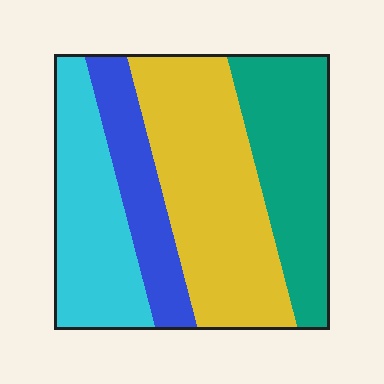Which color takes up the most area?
Yellow, at roughly 35%.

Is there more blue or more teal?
Teal.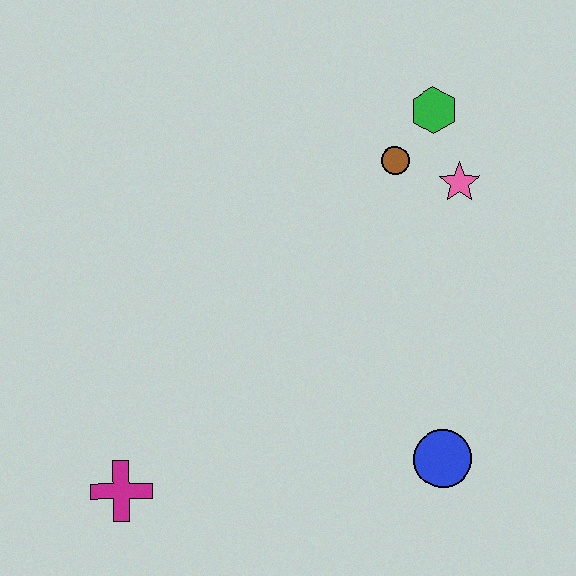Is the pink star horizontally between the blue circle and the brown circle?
No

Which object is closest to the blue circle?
The pink star is closest to the blue circle.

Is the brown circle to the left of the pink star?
Yes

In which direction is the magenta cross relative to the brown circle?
The magenta cross is below the brown circle.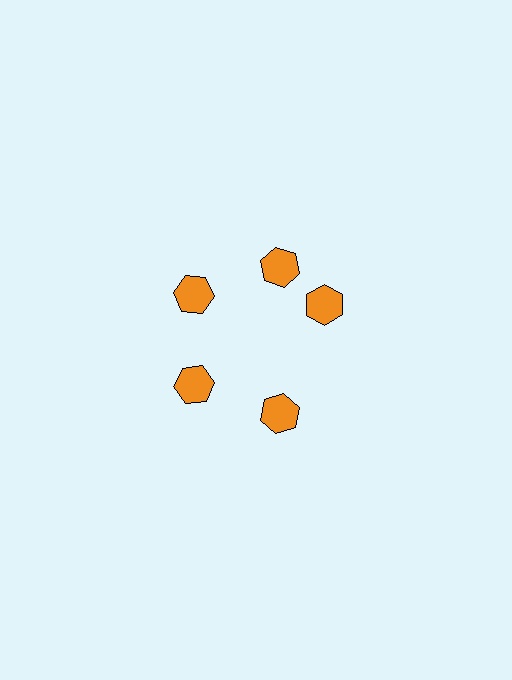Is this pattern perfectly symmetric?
No. The 5 orange hexagons are arranged in a ring, but one element near the 3 o'clock position is rotated out of alignment along the ring, breaking the 5-fold rotational symmetry.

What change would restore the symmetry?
The symmetry would be restored by rotating it back into even spacing with its neighbors so that all 5 hexagons sit at equal angles and equal distance from the center.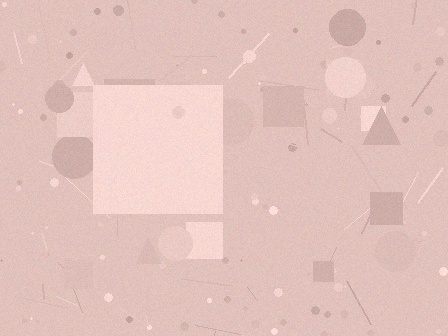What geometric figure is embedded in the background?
A square is embedded in the background.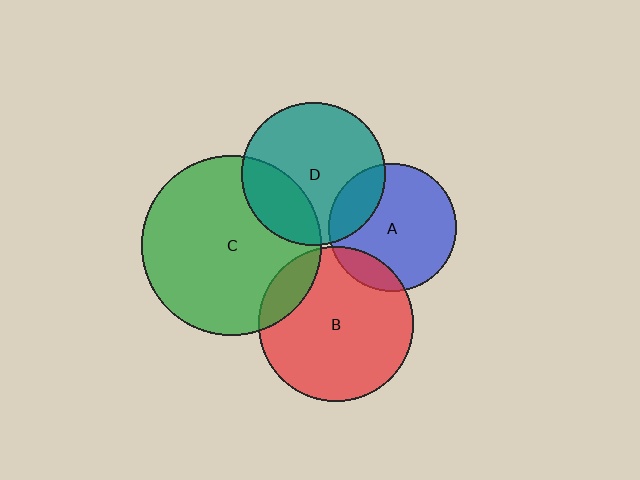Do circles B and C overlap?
Yes.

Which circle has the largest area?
Circle C (green).